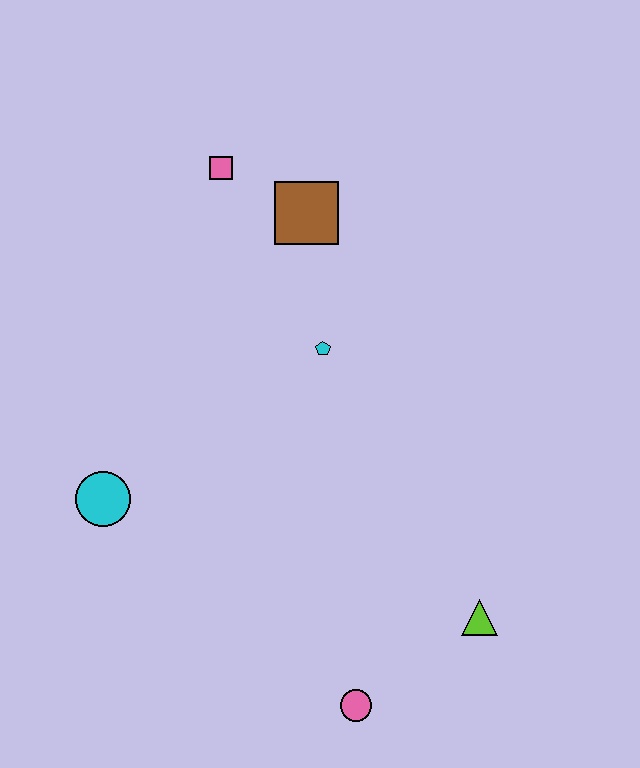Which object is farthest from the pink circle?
The pink square is farthest from the pink circle.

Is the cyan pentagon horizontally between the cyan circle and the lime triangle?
Yes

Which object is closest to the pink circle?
The lime triangle is closest to the pink circle.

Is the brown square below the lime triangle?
No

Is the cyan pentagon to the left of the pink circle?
Yes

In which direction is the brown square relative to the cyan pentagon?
The brown square is above the cyan pentagon.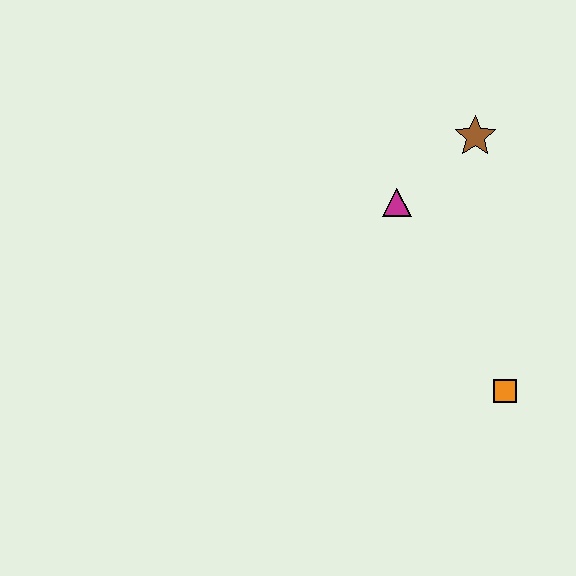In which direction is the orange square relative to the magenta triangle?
The orange square is below the magenta triangle.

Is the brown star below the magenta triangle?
No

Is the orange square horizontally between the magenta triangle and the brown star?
No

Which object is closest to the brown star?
The magenta triangle is closest to the brown star.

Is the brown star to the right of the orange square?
No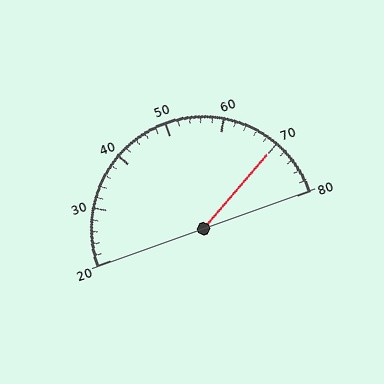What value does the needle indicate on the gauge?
The needle indicates approximately 70.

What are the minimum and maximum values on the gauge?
The gauge ranges from 20 to 80.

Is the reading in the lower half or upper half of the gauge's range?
The reading is in the upper half of the range (20 to 80).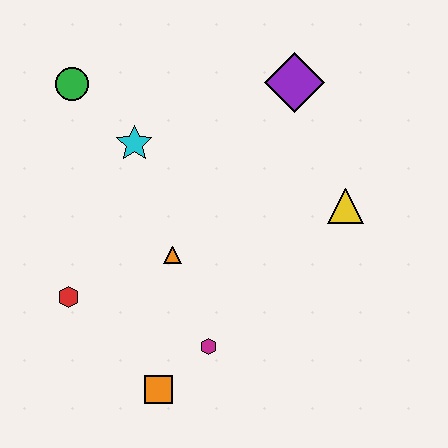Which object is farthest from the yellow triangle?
The green circle is farthest from the yellow triangle.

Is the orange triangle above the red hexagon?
Yes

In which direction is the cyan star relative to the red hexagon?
The cyan star is above the red hexagon.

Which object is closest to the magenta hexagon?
The orange square is closest to the magenta hexagon.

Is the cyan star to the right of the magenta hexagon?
No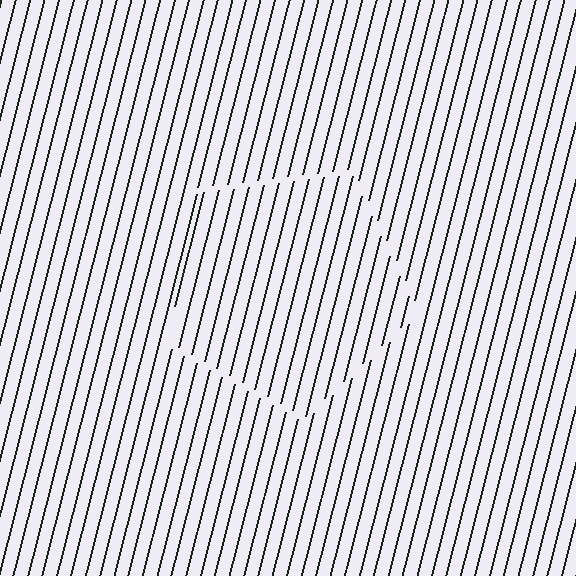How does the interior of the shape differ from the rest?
The interior of the shape contains the same grating, shifted by half a period — the contour is defined by the phase discontinuity where line-ends from the inner and outer gratings abut.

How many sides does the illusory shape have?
5 sides — the line-ends trace a pentagon.